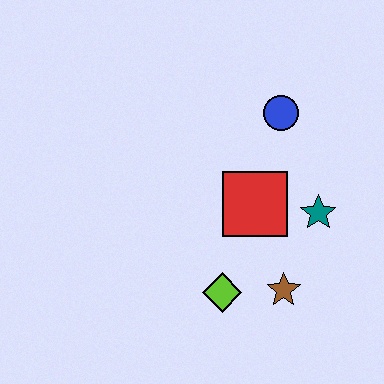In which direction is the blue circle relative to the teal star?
The blue circle is above the teal star.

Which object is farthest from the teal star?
The lime diamond is farthest from the teal star.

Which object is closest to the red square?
The teal star is closest to the red square.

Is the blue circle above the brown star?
Yes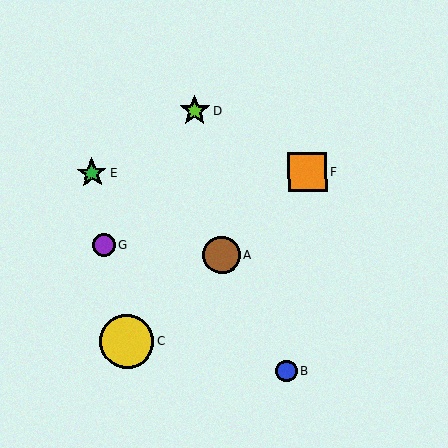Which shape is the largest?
The yellow circle (labeled C) is the largest.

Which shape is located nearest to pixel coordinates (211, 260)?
The brown circle (labeled A) at (222, 255) is nearest to that location.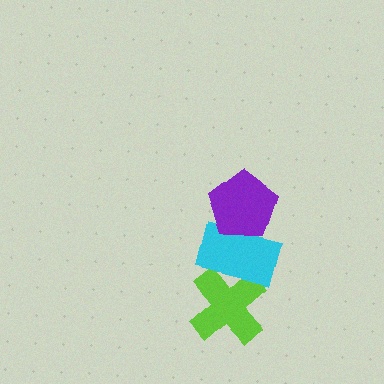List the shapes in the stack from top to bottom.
From top to bottom: the purple pentagon, the cyan rectangle, the lime cross.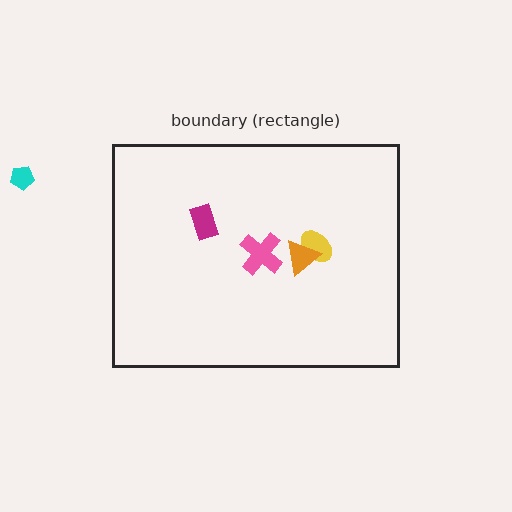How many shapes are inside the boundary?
4 inside, 1 outside.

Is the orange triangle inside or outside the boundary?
Inside.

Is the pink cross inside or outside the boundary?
Inside.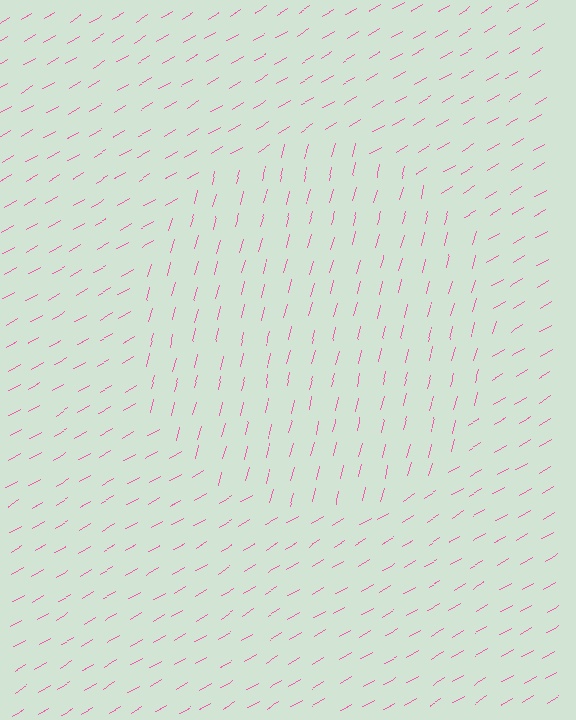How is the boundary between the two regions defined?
The boundary is defined purely by a change in line orientation (approximately 45 degrees difference). All lines are the same color and thickness.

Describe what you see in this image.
The image is filled with small pink line segments. A circle region in the image has lines oriented differently from the surrounding lines, creating a visible texture boundary.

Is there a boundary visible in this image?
Yes, there is a texture boundary formed by a change in line orientation.